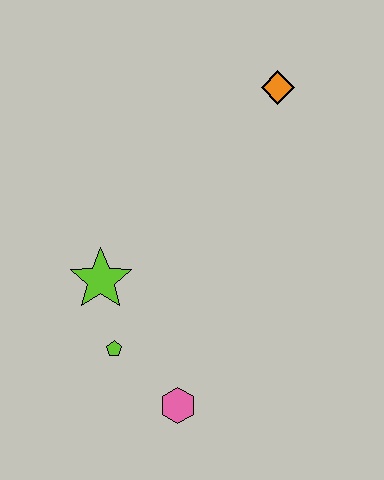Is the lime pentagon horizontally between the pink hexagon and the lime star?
Yes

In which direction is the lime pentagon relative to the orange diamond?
The lime pentagon is below the orange diamond.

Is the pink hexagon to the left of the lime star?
No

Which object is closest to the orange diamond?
The lime star is closest to the orange diamond.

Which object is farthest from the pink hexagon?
The orange diamond is farthest from the pink hexagon.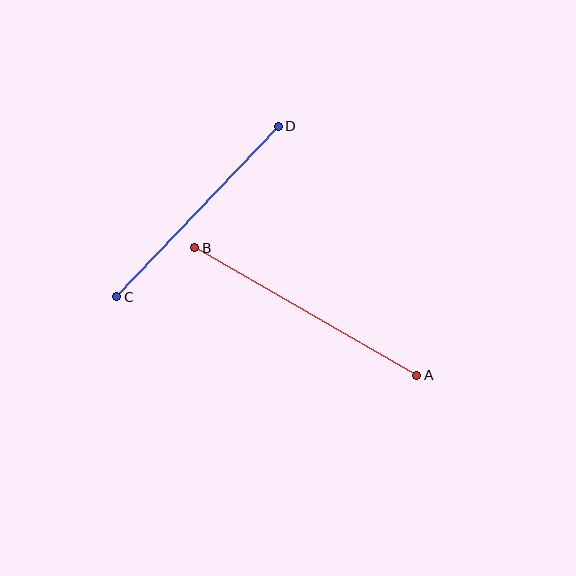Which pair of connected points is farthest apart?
Points A and B are farthest apart.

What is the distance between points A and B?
The distance is approximately 256 pixels.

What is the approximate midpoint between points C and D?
The midpoint is at approximately (198, 211) pixels.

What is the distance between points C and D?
The distance is approximately 235 pixels.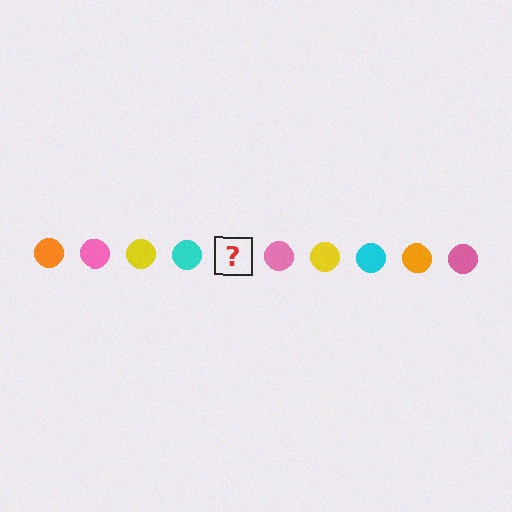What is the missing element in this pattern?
The missing element is an orange circle.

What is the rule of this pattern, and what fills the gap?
The rule is that the pattern cycles through orange, pink, yellow, cyan circles. The gap should be filled with an orange circle.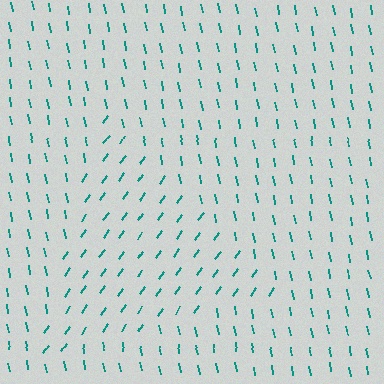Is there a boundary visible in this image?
Yes, there is a texture boundary formed by a change in line orientation.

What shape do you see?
I see a triangle.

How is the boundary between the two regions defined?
The boundary is defined purely by a change in line orientation (approximately 45 degrees difference). All lines are the same color and thickness.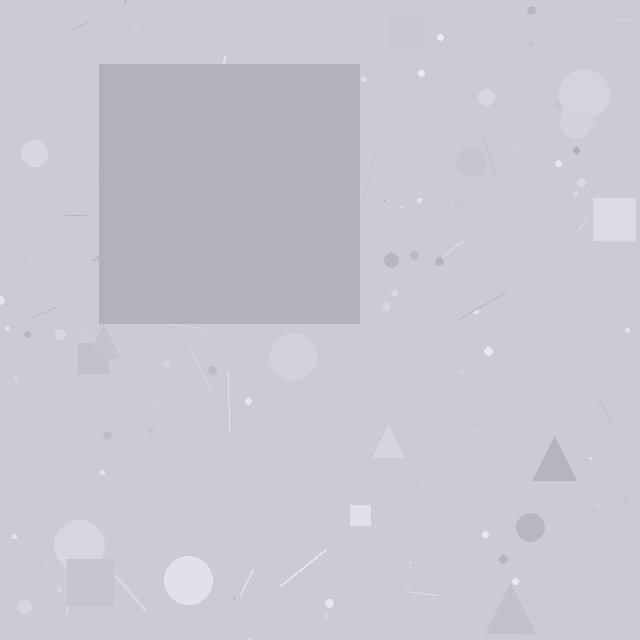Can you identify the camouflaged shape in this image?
The camouflaged shape is a square.